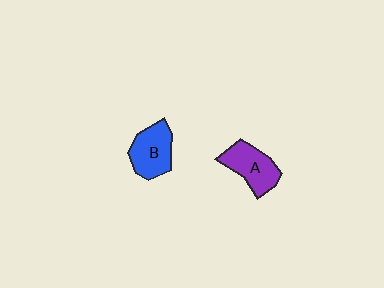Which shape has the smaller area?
Shape B (blue).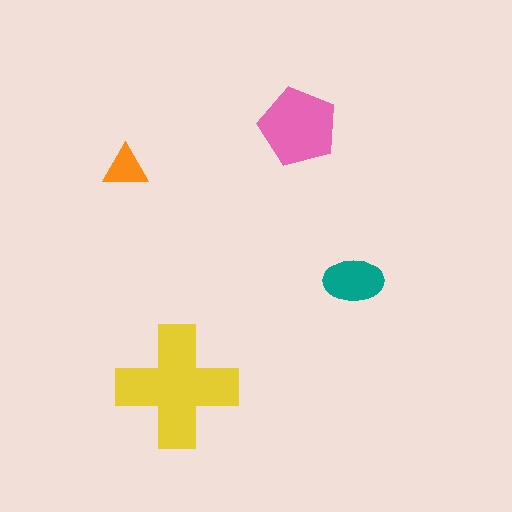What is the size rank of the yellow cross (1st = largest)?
1st.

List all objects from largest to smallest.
The yellow cross, the pink pentagon, the teal ellipse, the orange triangle.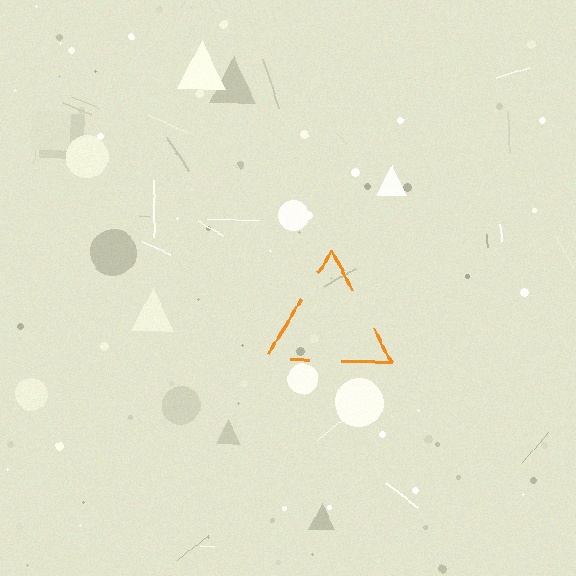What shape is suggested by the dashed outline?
The dashed outline suggests a triangle.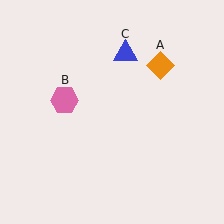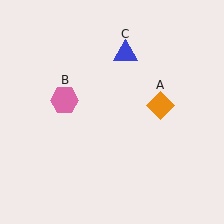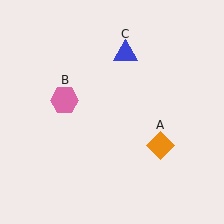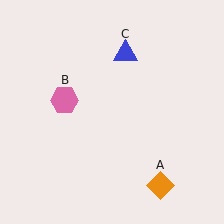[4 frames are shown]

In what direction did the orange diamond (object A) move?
The orange diamond (object A) moved down.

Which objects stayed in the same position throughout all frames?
Pink hexagon (object B) and blue triangle (object C) remained stationary.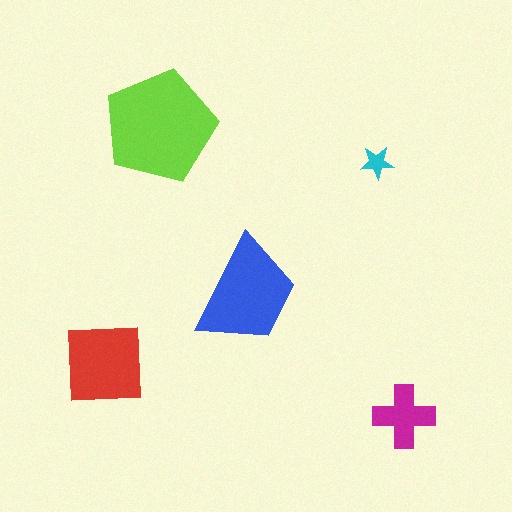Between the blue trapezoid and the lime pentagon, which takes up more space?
The lime pentagon.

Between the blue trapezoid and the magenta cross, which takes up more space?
The blue trapezoid.